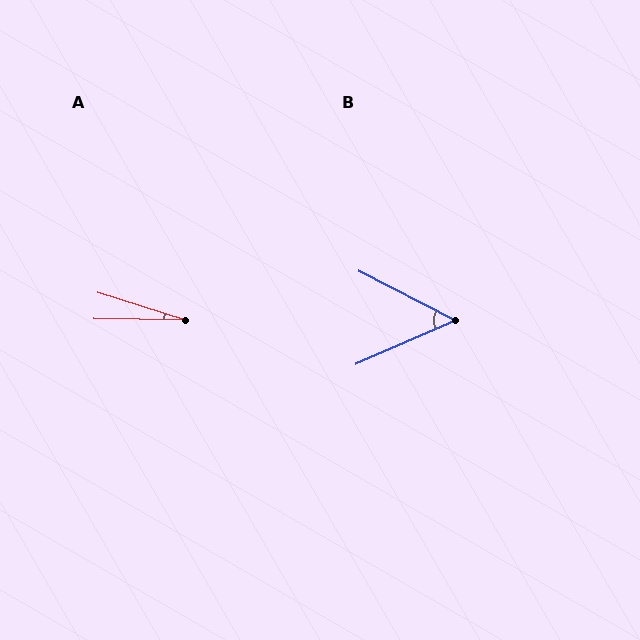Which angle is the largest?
B, at approximately 51 degrees.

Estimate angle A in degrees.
Approximately 16 degrees.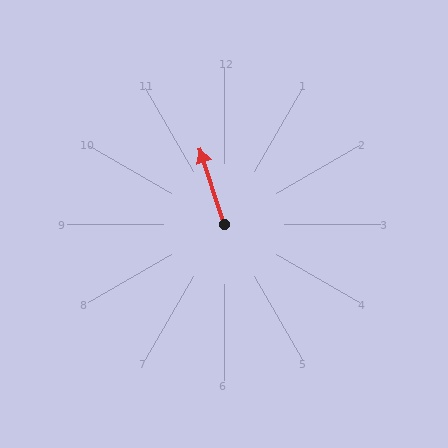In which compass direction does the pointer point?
North.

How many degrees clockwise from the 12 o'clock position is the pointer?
Approximately 342 degrees.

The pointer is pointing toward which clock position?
Roughly 11 o'clock.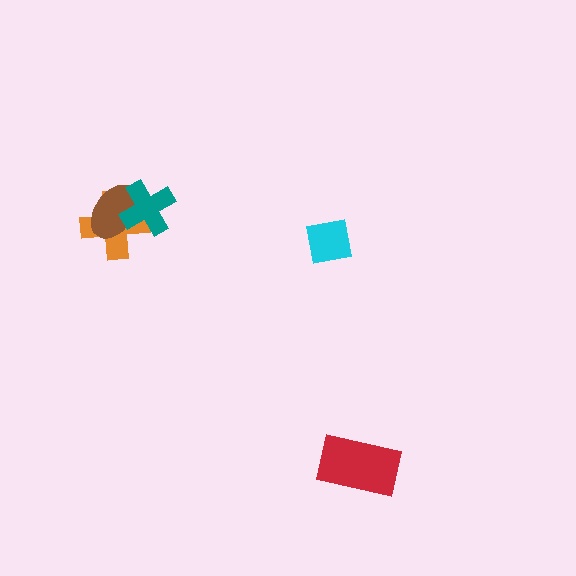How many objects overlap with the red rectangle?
0 objects overlap with the red rectangle.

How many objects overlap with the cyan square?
0 objects overlap with the cyan square.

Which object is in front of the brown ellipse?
The teal cross is in front of the brown ellipse.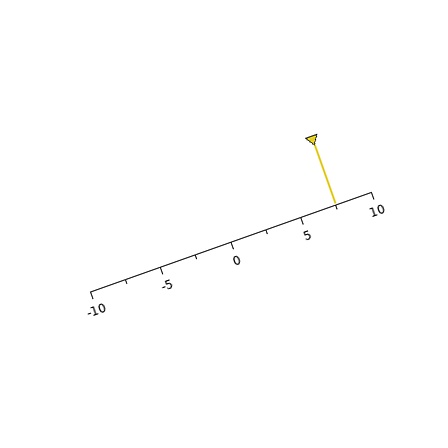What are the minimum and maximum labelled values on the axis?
The axis runs from -10 to 10.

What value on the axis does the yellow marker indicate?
The marker indicates approximately 7.5.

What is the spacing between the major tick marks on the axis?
The major ticks are spaced 5 apart.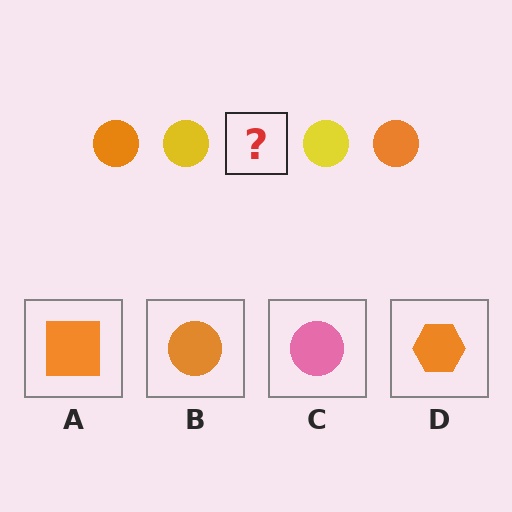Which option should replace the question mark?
Option B.